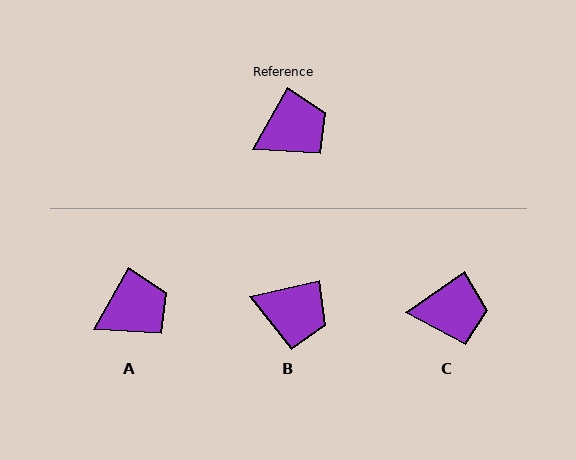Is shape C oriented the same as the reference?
No, it is off by about 26 degrees.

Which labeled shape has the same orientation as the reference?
A.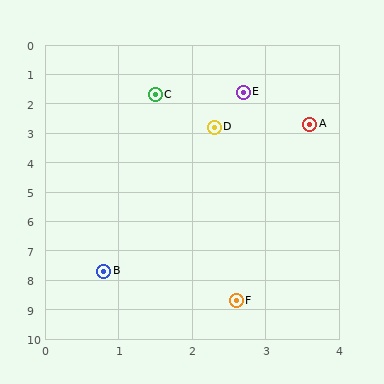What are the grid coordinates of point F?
Point F is at approximately (2.6, 8.7).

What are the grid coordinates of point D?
Point D is at approximately (2.3, 2.8).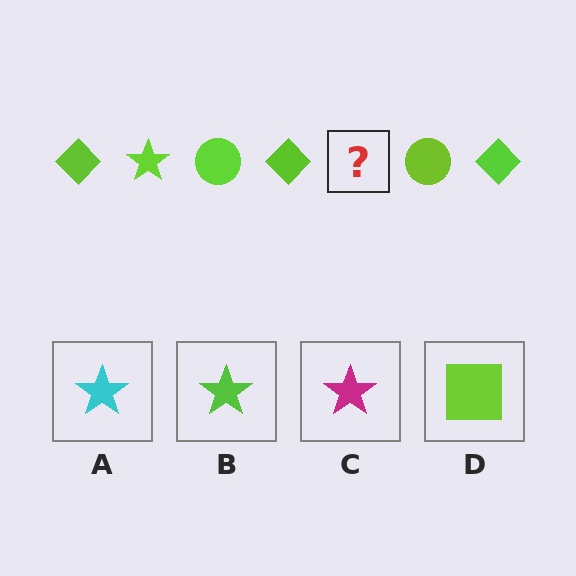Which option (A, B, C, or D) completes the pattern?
B.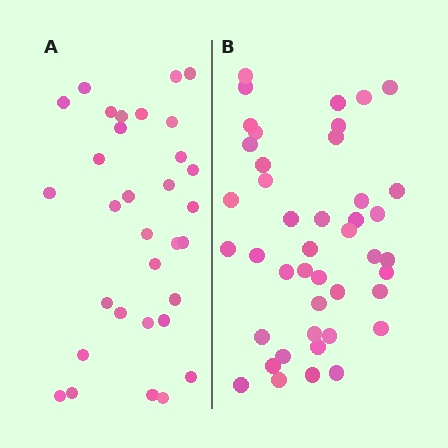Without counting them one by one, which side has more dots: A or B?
Region B (the right region) has more dots.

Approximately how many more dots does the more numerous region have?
Region B has roughly 12 or so more dots than region A.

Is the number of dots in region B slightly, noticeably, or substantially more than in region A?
Region B has noticeably more, but not dramatically so. The ratio is roughly 1.3 to 1.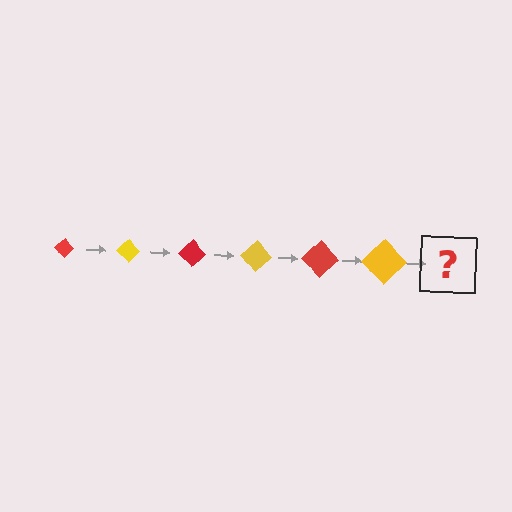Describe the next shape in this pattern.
It should be a red diamond, larger than the previous one.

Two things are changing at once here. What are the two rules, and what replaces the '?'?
The two rules are that the diamond grows larger each step and the color cycles through red and yellow. The '?' should be a red diamond, larger than the previous one.